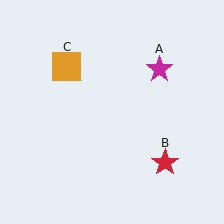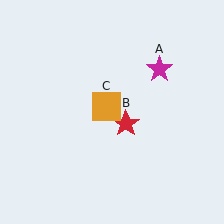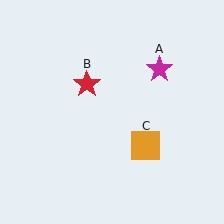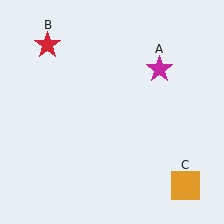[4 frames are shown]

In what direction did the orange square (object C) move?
The orange square (object C) moved down and to the right.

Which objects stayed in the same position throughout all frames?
Magenta star (object A) remained stationary.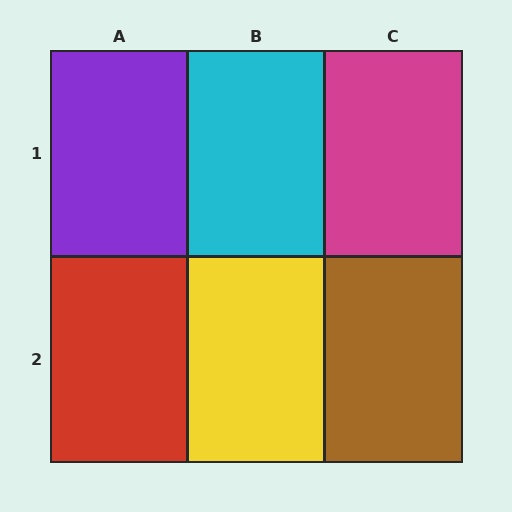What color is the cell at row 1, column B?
Cyan.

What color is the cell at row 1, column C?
Magenta.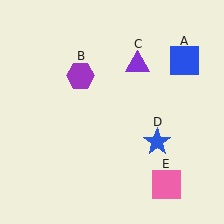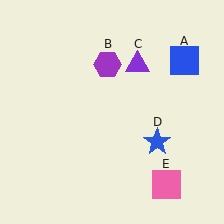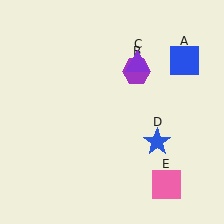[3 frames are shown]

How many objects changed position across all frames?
1 object changed position: purple hexagon (object B).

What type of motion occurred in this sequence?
The purple hexagon (object B) rotated clockwise around the center of the scene.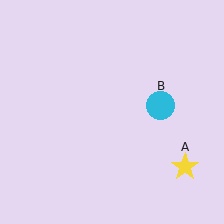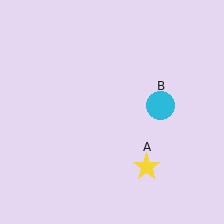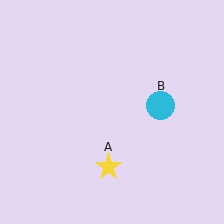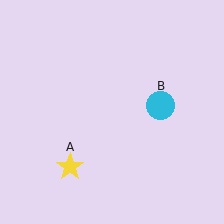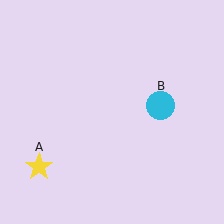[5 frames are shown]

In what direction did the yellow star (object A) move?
The yellow star (object A) moved left.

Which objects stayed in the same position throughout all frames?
Cyan circle (object B) remained stationary.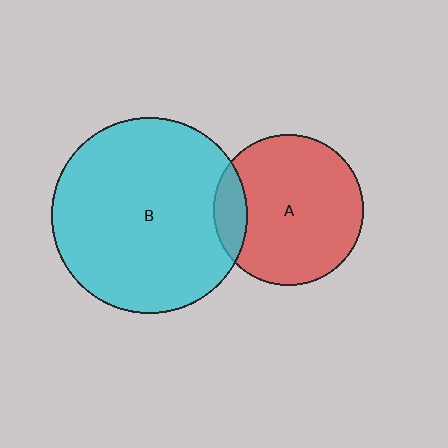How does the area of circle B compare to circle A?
Approximately 1.7 times.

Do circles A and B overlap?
Yes.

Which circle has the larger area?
Circle B (cyan).